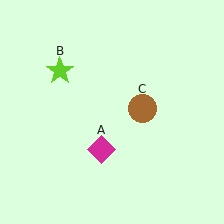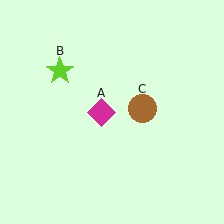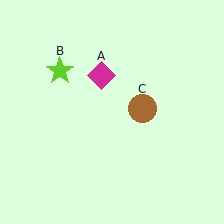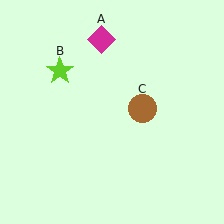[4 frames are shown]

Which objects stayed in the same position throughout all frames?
Lime star (object B) and brown circle (object C) remained stationary.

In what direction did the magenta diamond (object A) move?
The magenta diamond (object A) moved up.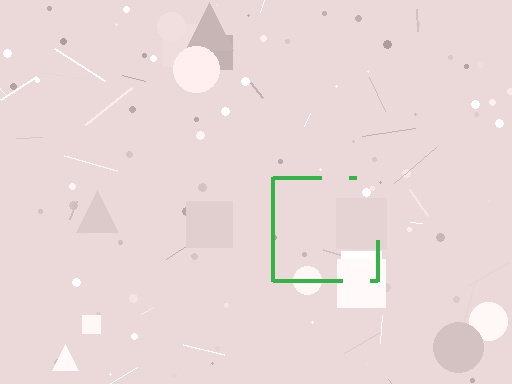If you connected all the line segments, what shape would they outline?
They would outline a square.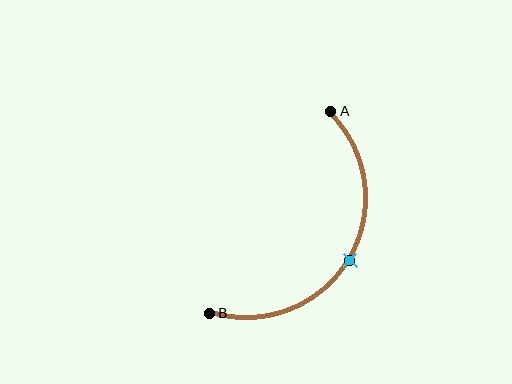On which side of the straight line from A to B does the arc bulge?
The arc bulges to the right of the straight line connecting A and B.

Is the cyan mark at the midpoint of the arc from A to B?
Yes. The cyan mark lies on the arc at equal arc-length from both A and B — it is the arc midpoint.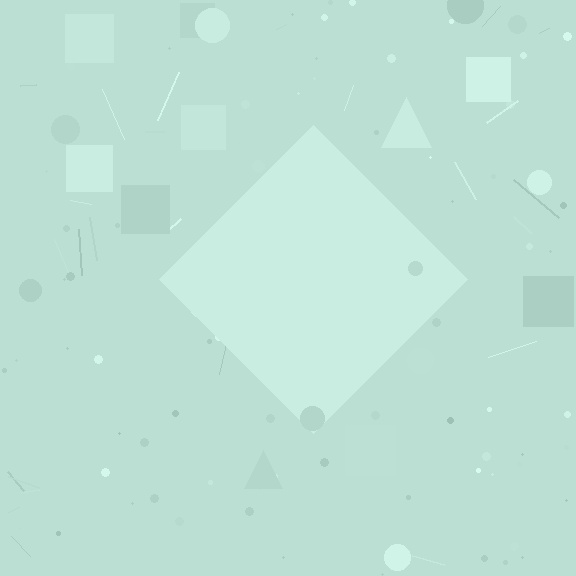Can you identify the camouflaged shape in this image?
The camouflaged shape is a diamond.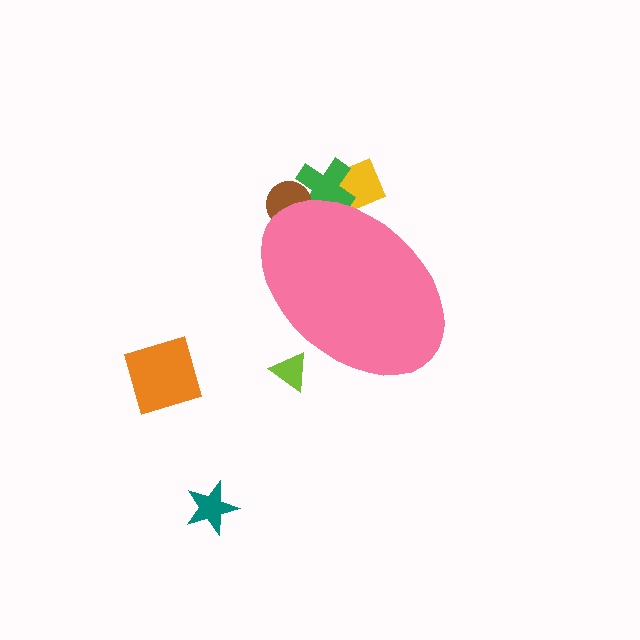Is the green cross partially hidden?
Yes, the green cross is partially hidden behind the pink ellipse.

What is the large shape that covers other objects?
A pink ellipse.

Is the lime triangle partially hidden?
Yes, the lime triangle is partially hidden behind the pink ellipse.